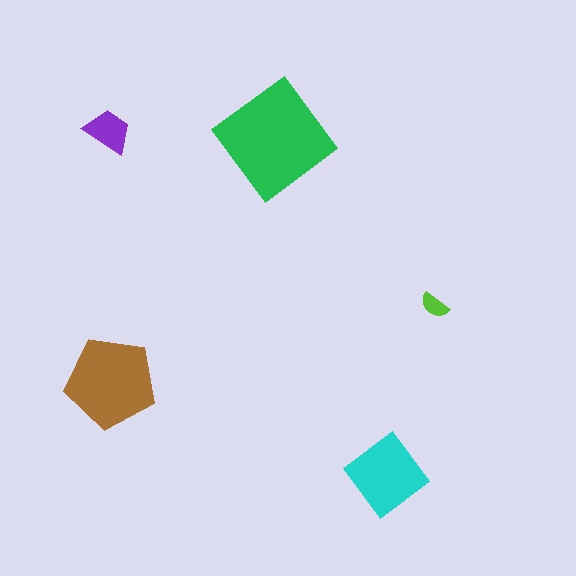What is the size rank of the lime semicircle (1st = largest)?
5th.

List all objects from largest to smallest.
The green diamond, the brown pentagon, the cyan diamond, the purple trapezoid, the lime semicircle.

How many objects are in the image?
There are 5 objects in the image.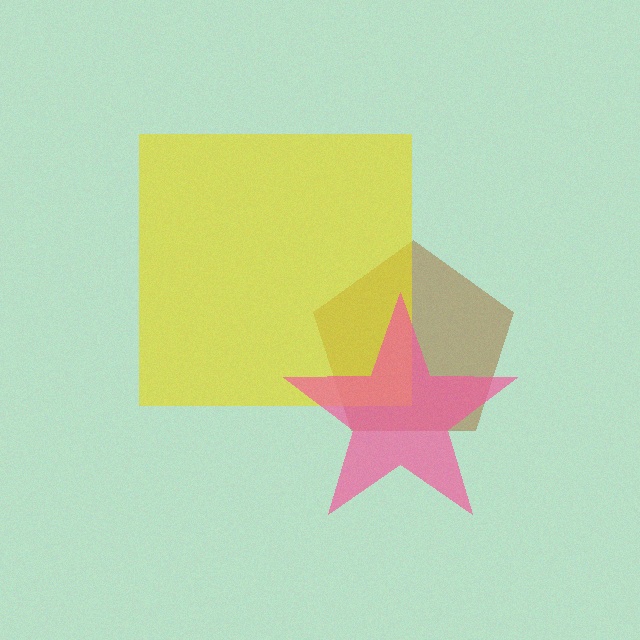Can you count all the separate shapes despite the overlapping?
Yes, there are 3 separate shapes.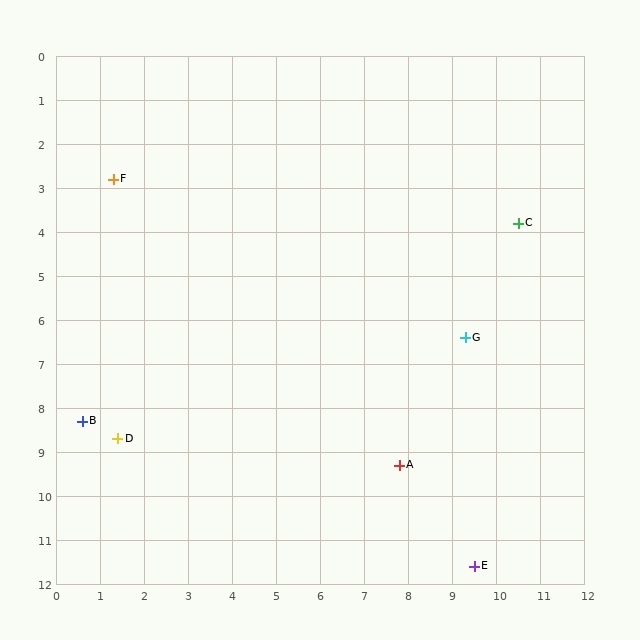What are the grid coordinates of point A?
Point A is at approximately (7.8, 9.3).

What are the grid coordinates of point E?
Point E is at approximately (9.5, 11.6).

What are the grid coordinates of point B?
Point B is at approximately (0.6, 8.3).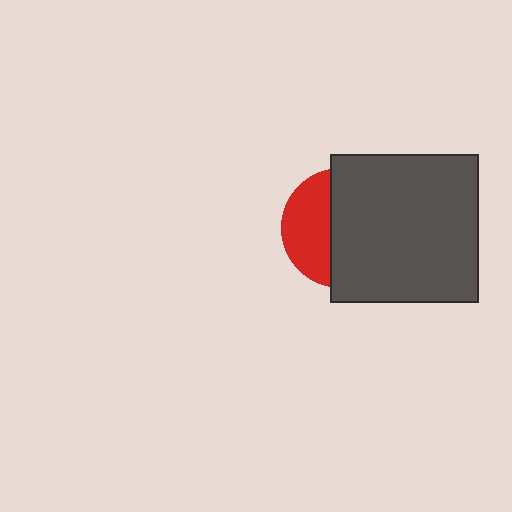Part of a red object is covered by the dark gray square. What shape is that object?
It is a circle.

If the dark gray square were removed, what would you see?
You would see the complete red circle.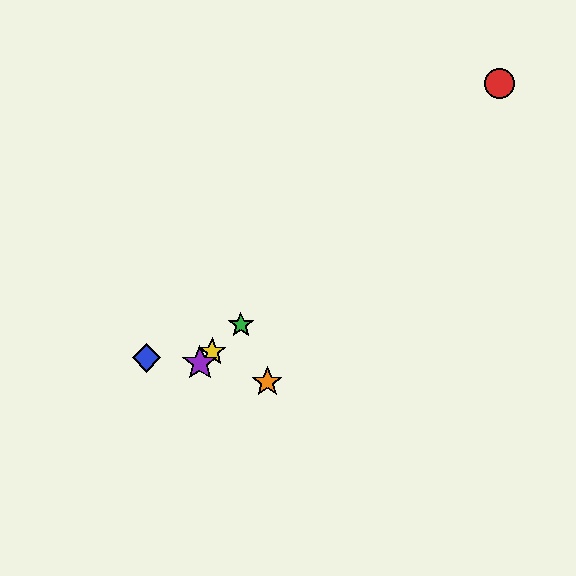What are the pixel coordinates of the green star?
The green star is at (241, 325).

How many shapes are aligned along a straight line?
4 shapes (the red circle, the green star, the yellow star, the purple star) are aligned along a straight line.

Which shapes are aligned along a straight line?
The red circle, the green star, the yellow star, the purple star are aligned along a straight line.